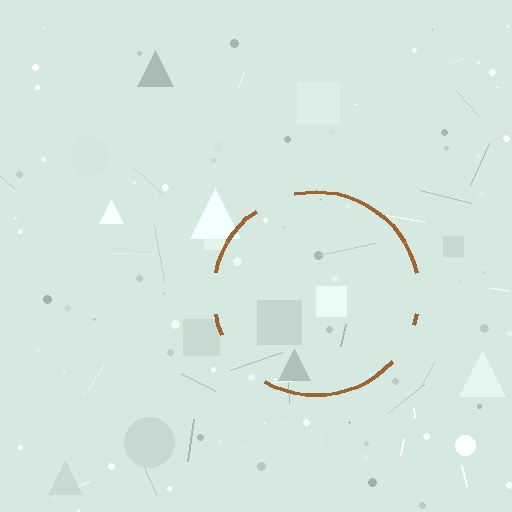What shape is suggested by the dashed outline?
The dashed outline suggests a circle.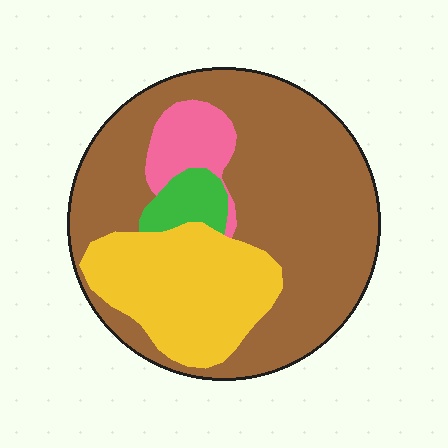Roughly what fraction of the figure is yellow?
Yellow takes up between a quarter and a half of the figure.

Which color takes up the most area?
Brown, at roughly 60%.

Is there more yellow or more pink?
Yellow.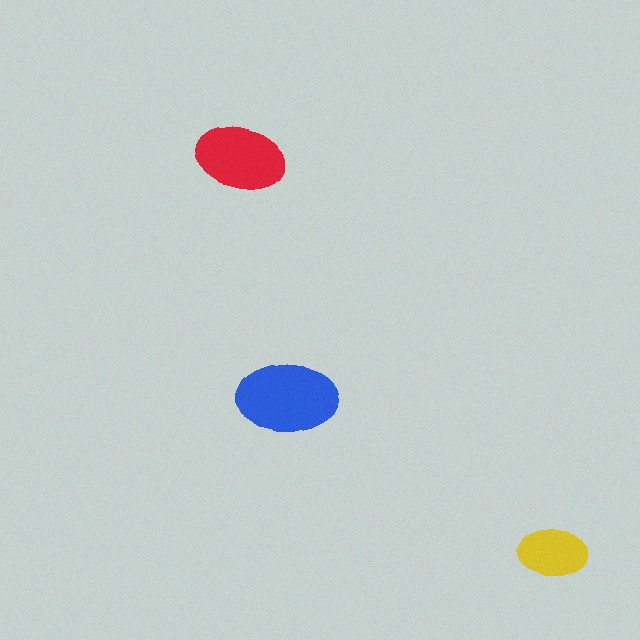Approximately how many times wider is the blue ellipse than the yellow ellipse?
About 1.5 times wider.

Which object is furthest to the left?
The red ellipse is leftmost.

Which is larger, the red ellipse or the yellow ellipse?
The red one.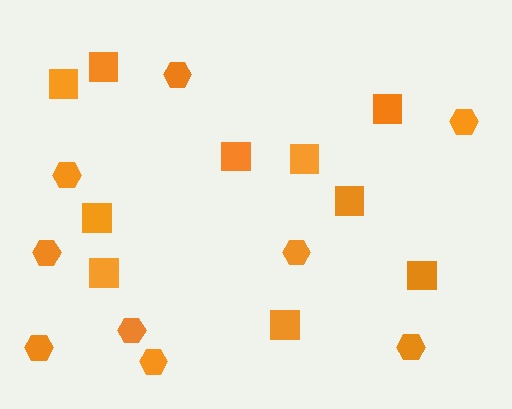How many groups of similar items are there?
There are 2 groups: one group of squares (10) and one group of hexagons (9).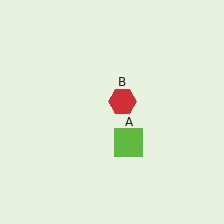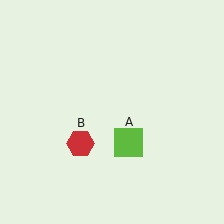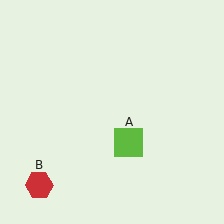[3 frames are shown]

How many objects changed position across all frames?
1 object changed position: red hexagon (object B).